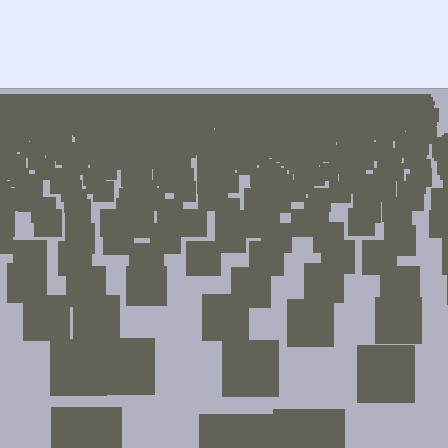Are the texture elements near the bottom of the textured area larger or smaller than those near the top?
Larger. Near the bottom, elements are closer to the viewer and appear at a bigger on-screen size.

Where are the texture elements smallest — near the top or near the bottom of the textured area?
Near the top.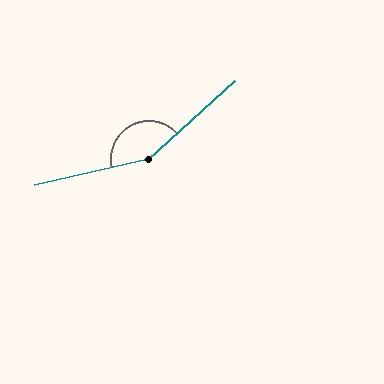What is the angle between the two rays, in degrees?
Approximately 151 degrees.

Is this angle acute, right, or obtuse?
It is obtuse.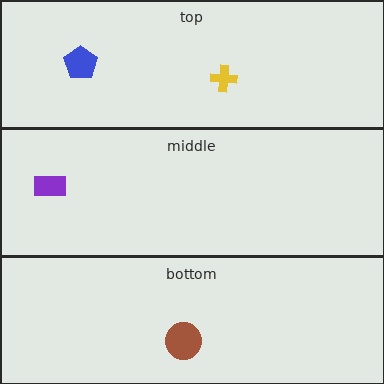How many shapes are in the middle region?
1.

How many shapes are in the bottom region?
1.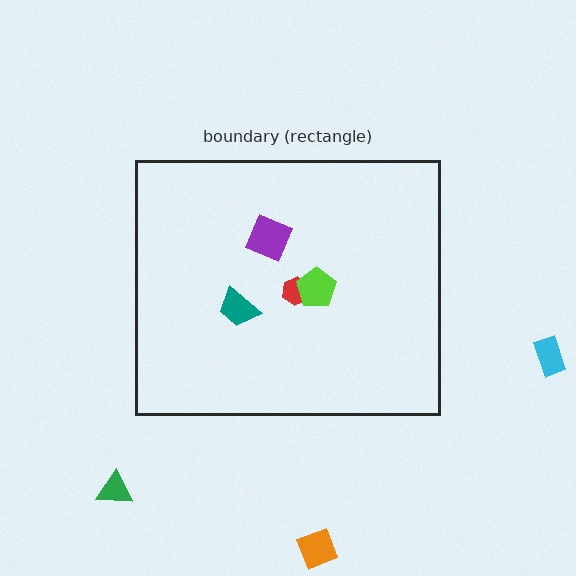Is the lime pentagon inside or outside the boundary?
Inside.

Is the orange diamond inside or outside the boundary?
Outside.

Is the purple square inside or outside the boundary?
Inside.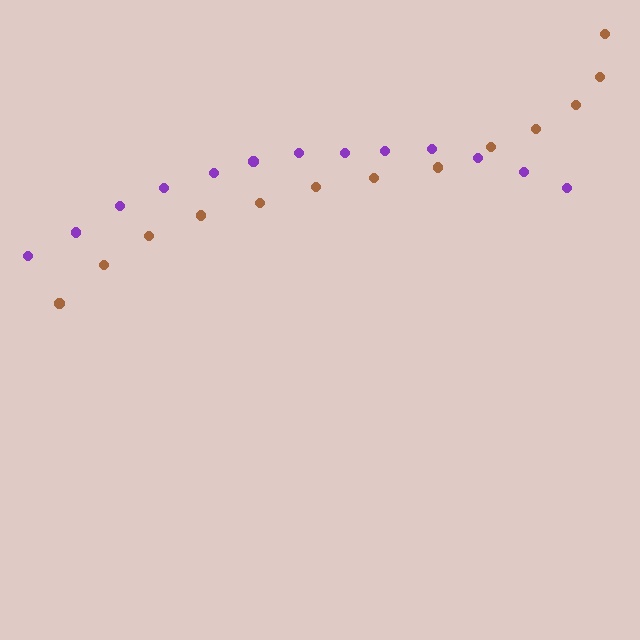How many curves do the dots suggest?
There are 2 distinct paths.